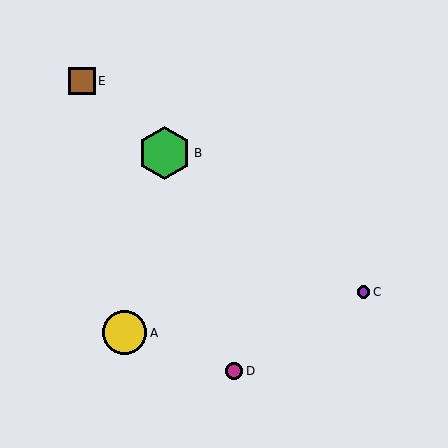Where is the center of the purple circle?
The center of the purple circle is at (363, 292).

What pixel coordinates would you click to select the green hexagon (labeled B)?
Click at (165, 153) to select the green hexagon B.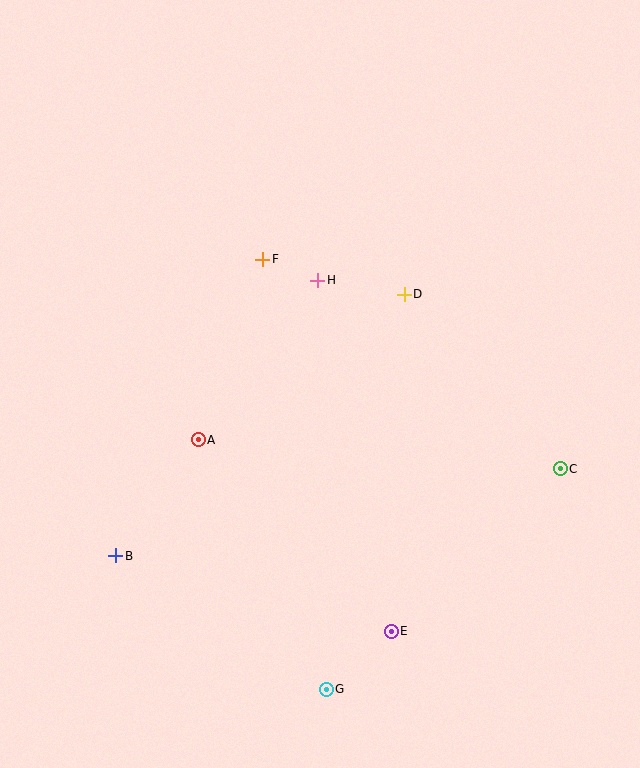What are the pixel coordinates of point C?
Point C is at (560, 469).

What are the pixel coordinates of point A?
Point A is at (198, 440).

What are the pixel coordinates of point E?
Point E is at (391, 631).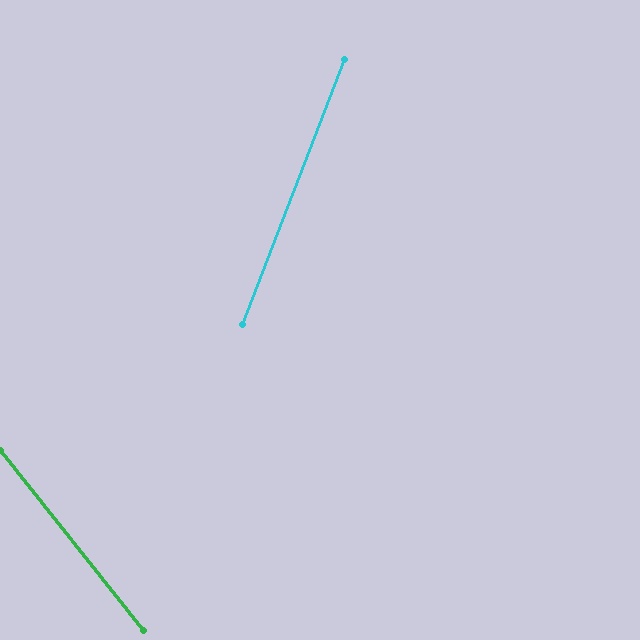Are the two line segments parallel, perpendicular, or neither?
Neither parallel nor perpendicular — they differ by about 59°.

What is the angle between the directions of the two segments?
Approximately 59 degrees.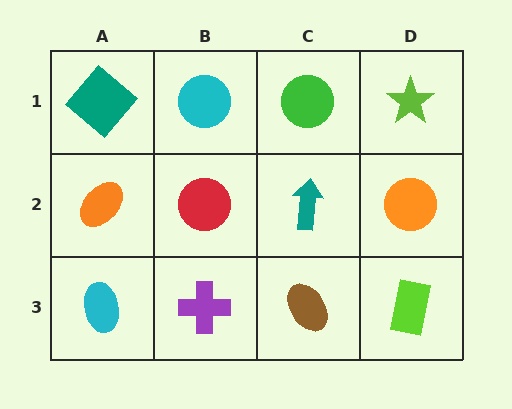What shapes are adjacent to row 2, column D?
A lime star (row 1, column D), a lime rectangle (row 3, column D), a teal arrow (row 2, column C).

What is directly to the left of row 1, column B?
A teal diamond.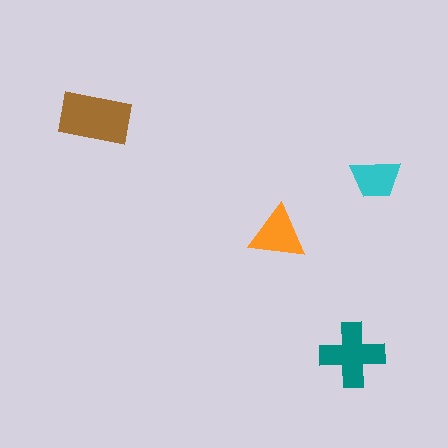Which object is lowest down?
The teal cross is bottommost.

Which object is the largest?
The brown rectangle.